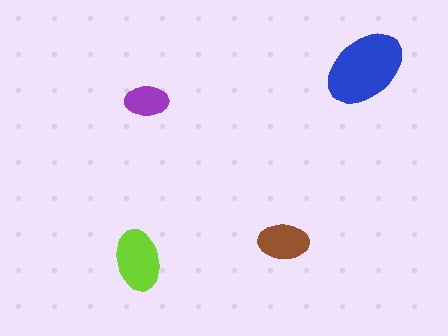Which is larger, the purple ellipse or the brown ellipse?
The brown one.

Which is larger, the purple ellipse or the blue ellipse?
The blue one.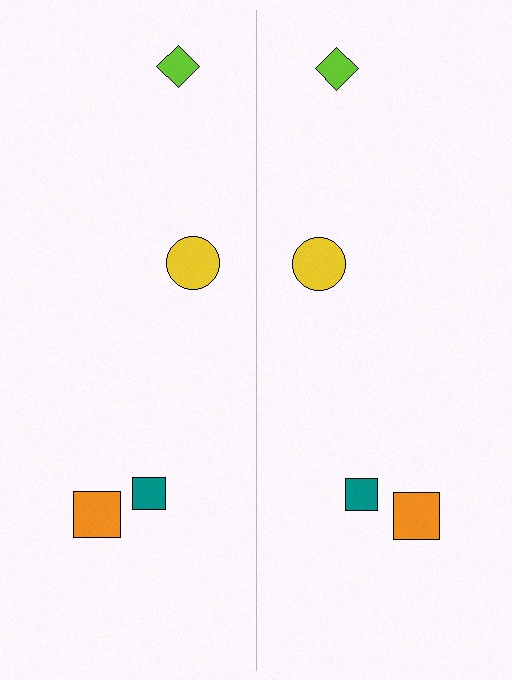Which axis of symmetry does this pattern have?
The pattern has a vertical axis of symmetry running through the center of the image.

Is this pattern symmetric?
Yes, this pattern has bilateral (reflection) symmetry.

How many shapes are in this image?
There are 8 shapes in this image.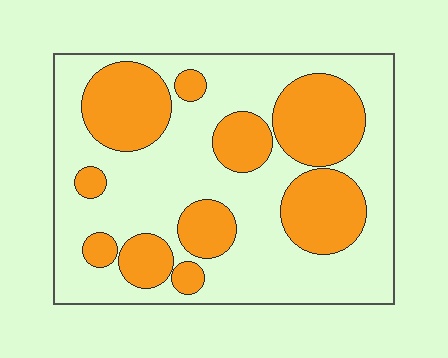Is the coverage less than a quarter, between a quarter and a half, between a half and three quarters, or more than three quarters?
Between a quarter and a half.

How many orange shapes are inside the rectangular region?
10.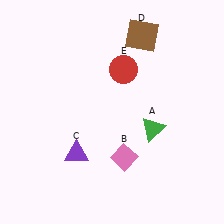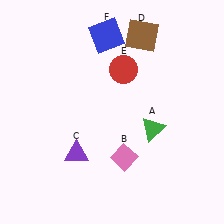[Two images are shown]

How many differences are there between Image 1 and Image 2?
There is 1 difference between the two images.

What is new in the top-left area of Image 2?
A blue square (F) was added in the top-left area of Image 2.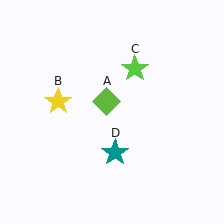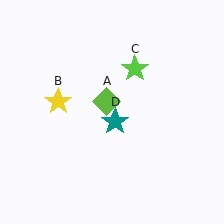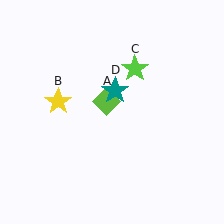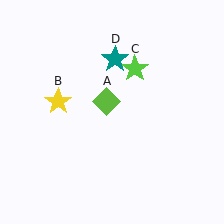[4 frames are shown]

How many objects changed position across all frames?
1 object changed position: teal star (object D).